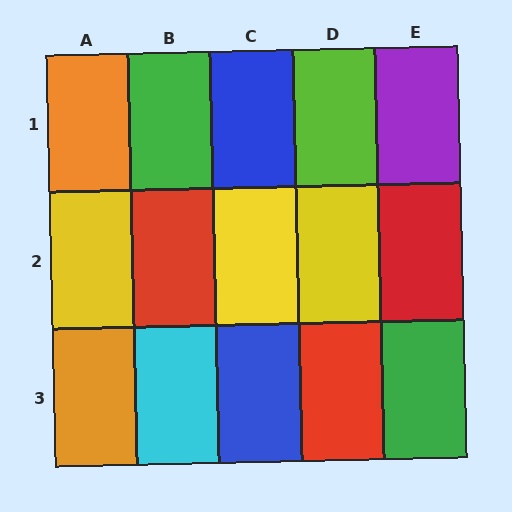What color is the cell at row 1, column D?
Lime.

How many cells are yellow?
3 cells are yellow.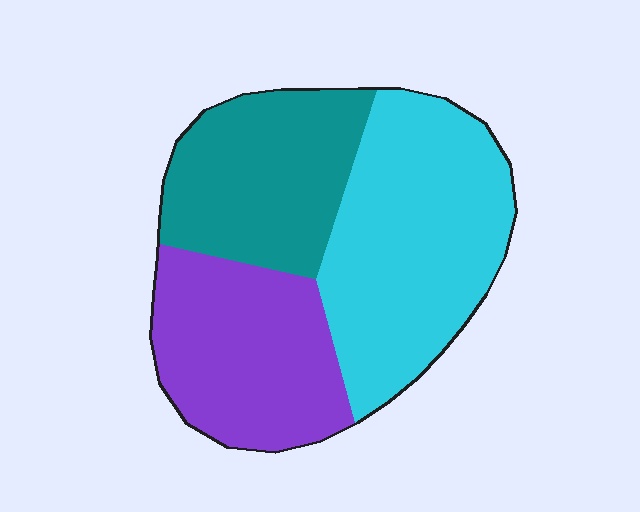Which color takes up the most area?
Cyan, at roughly 40%.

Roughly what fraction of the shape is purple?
Purple takes up between a sixth and a third of the shape.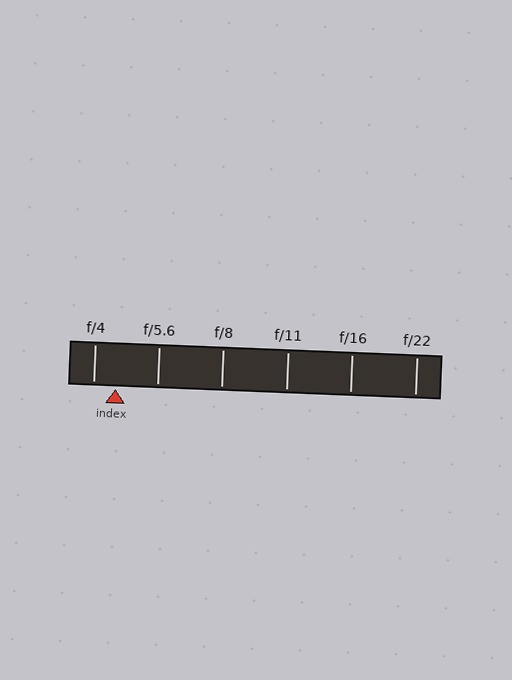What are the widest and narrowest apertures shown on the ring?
The widest aperture shown is f/4 and the narrowest is f/22.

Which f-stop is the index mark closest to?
The index mark is closest to f/4.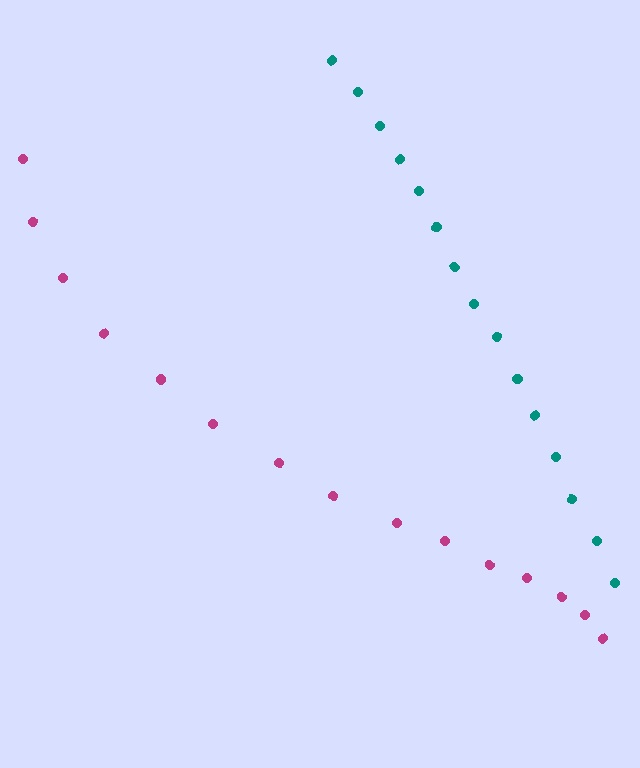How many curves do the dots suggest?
There are 2 distinct paths.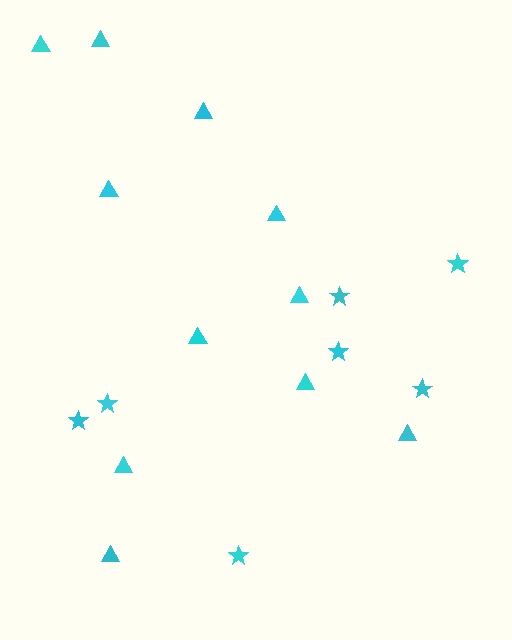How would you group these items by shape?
There are 2 groups: one group of triangles (11) and one group of stars (7).